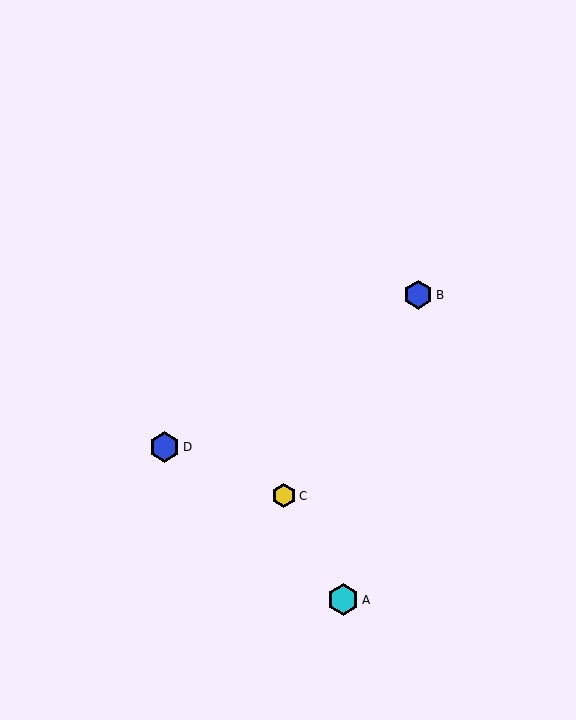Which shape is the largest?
The cyan hexagon (labeled A) is the largest.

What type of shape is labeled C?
Shape C is a yellow hexagon.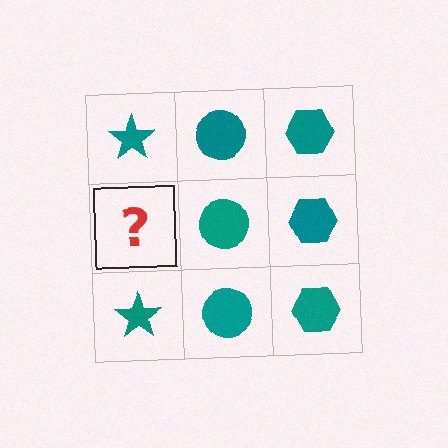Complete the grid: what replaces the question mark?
The question mark should be replaced with a teal star.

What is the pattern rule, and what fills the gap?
The rule is that each column has a consistent shape. The gap should be filled with a teal star.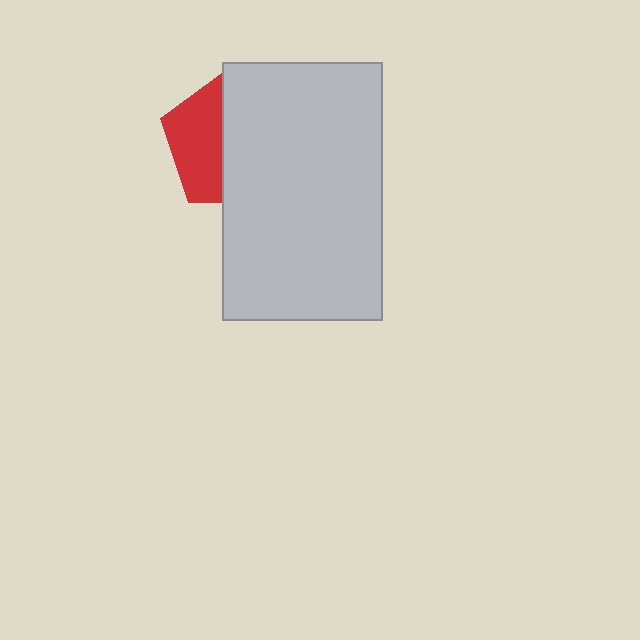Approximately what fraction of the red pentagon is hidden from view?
Roughly 61% of the red pentagon is hidden behind the light gray rectangle.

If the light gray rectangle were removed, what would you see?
You would see the complete red pentagon.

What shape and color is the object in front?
The object in front is a light gray rectangle.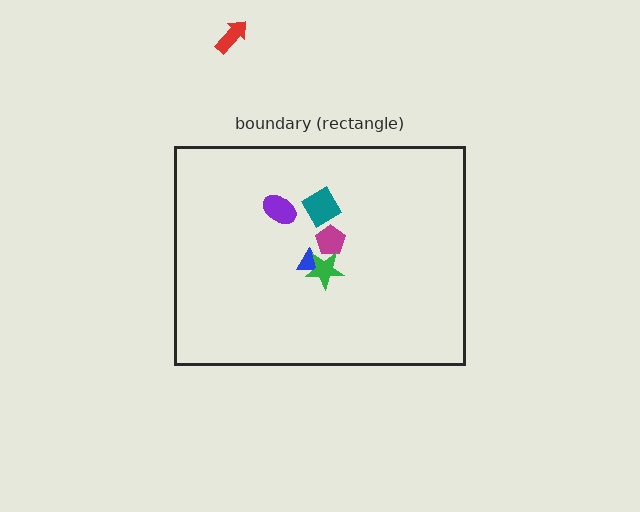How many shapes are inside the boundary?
5 inside, 1 outside.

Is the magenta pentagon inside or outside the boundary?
Inside.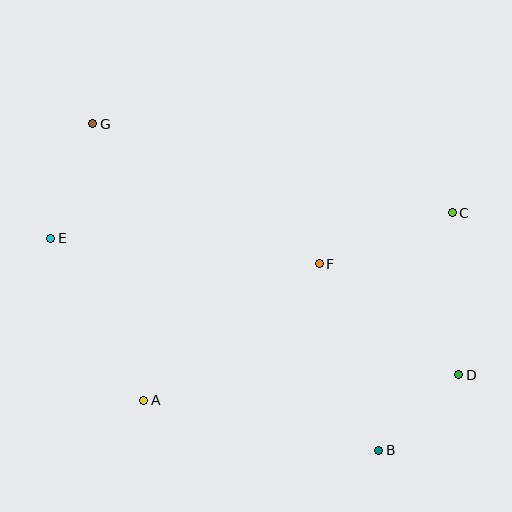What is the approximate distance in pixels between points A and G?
The distance between A and G is approximately 281 pixels.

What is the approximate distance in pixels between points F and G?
The distance between F and G is approximately 266 pixels.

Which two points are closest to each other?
Points B and D are closest to each other.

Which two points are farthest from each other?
Points D and G are farthest from each other.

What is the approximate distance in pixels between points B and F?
The distance between B and F is approximately 195 pixels.